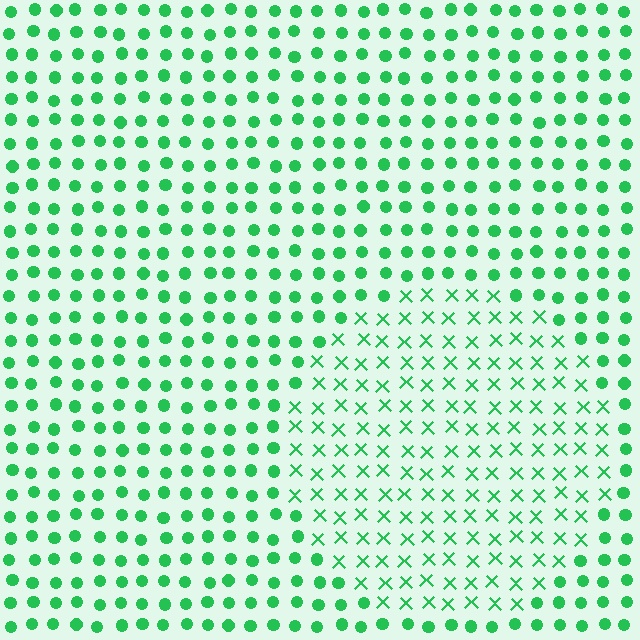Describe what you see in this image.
The image is filled with small green elements arranged in a uniform grid. A circle-shaped region contains X marks, while the surrounding area contains circles. The boundary is defined purely by the change in element shape.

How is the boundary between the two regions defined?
The boundary is defined by a change in element shape: X marks inside vs. circles outside. All elements share the same color and spacing.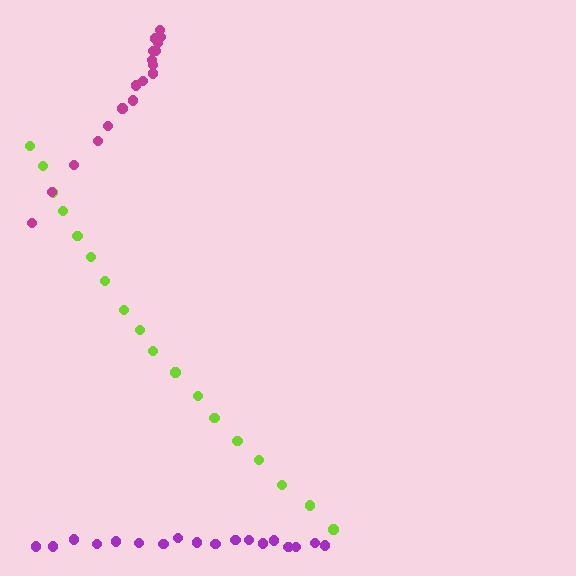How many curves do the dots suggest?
There are 3 distinct paths.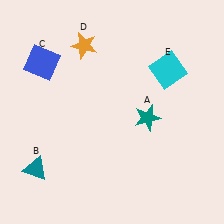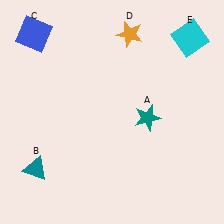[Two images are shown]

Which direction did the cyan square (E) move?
The cyan square (E) moved up.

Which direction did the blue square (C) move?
The blue square (C) moved up.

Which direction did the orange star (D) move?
The orange star (D) moved right.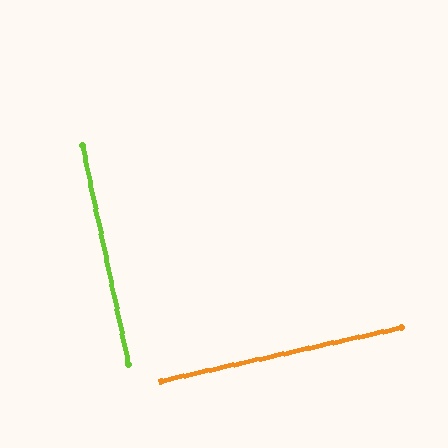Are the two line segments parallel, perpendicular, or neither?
Perpendicular — they meet at approximately 89°.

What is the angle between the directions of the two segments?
Approximately 89 degrees.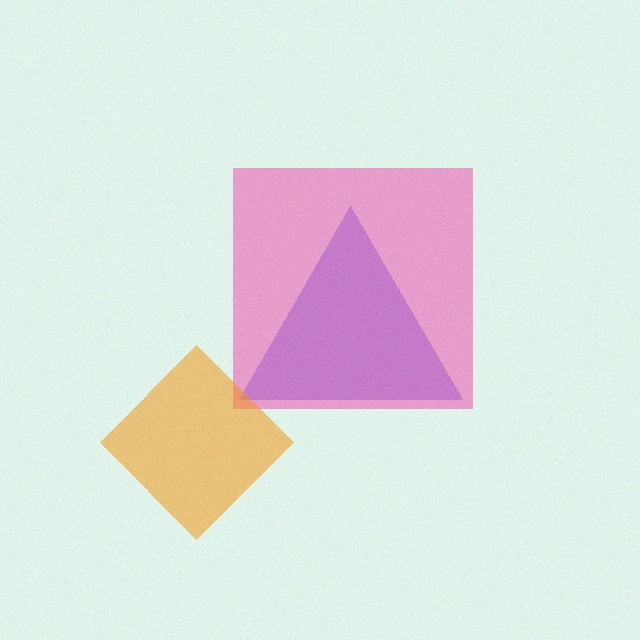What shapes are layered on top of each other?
The layered shapes are: a blue triangle, a pink square, an orange diamond.